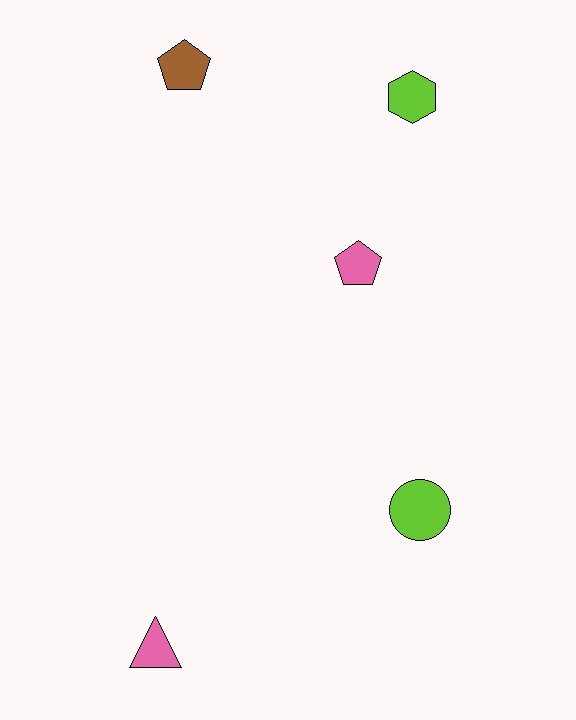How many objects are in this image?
There are 5 objects.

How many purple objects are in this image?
There are no purple objects.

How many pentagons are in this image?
There are 2 pentagons.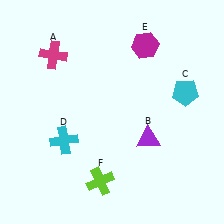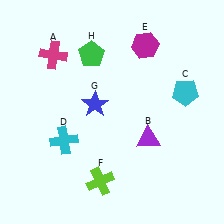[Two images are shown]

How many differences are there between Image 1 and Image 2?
There are 2 differences between the two images.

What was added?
A blue star (G), a green pentagon (H) were added in Image 2.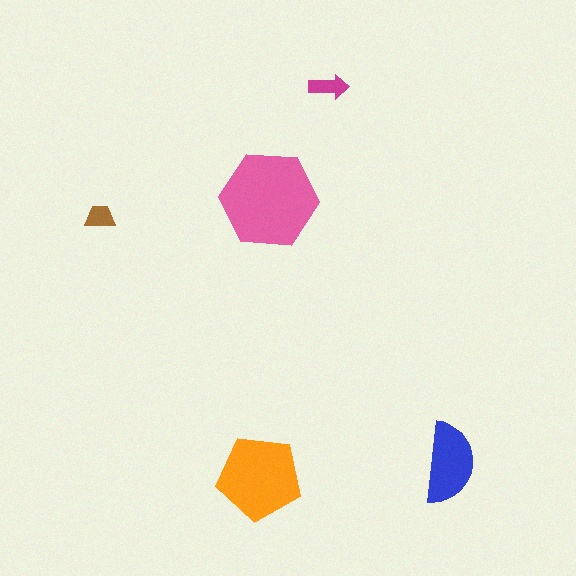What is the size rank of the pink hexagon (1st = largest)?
1st.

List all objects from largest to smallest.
The pink hexagon, the orange pentagon, the blue semicircle, the magenta arrow, the brown trapezoid.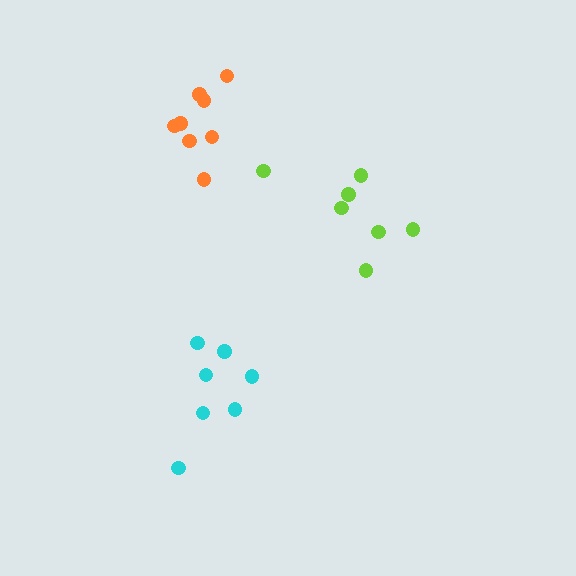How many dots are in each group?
Group 1: 7 dots, Group 2: 8 dots, Group 3: 7 dots (22 total).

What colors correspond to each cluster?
The clusters are colored: cyan, orange, lime.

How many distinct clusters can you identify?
There are 3 distinct clusters.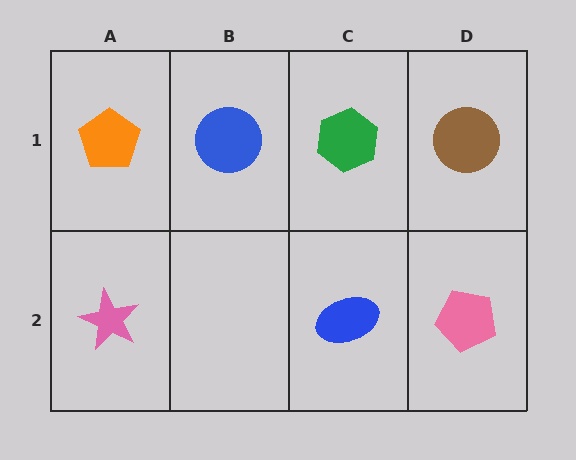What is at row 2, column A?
A pink star.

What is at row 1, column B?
A blue circle.